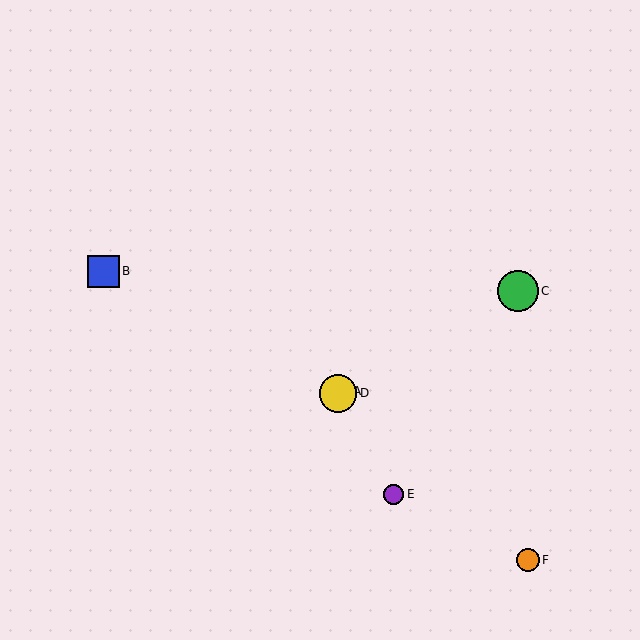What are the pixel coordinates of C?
Object C is at (518, 291).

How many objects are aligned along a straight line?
3 objects (A, D, E) are aligned along a straight line.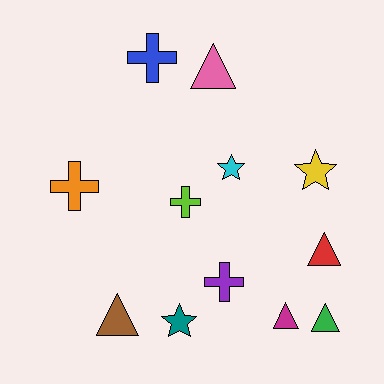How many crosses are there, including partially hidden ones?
There are 4 crosses.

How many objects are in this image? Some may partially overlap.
There are 12 objects.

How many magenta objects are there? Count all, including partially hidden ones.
There is 1 magenta object.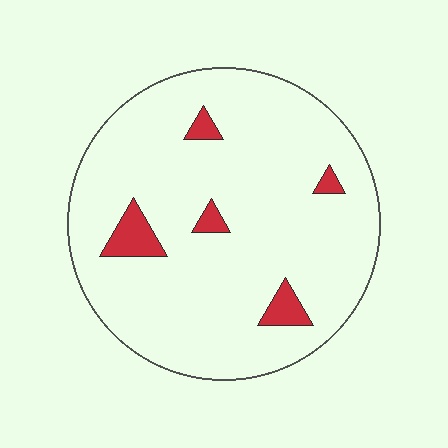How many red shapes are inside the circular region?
5.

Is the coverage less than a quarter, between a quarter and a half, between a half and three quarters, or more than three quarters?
Less than a quarter.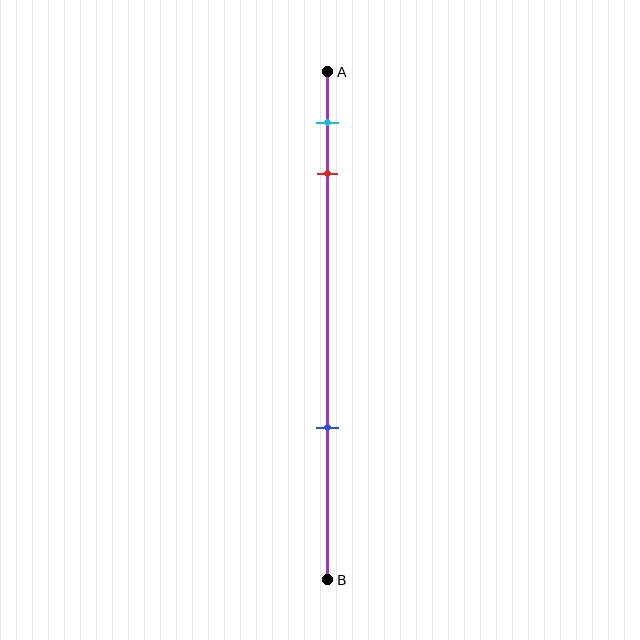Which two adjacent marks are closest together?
The cyan and red marks are the closest adjacent pair.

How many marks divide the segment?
There are 3 marks dividing the segment.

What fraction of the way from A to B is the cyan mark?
The cyan mark is approximately 10% (0.1) of the way from A to B.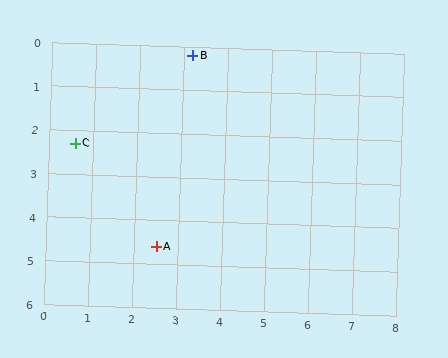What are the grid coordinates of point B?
Point B is at approximately (3.2, 0.2).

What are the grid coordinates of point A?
Point A is at approximately (2.5, 4.6).